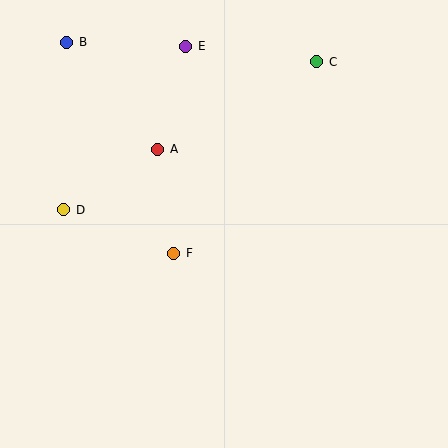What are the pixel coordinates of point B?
Point B is at (67, 42).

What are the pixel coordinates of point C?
Point C is at (317, 62).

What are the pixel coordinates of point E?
Point E is at (186, 46).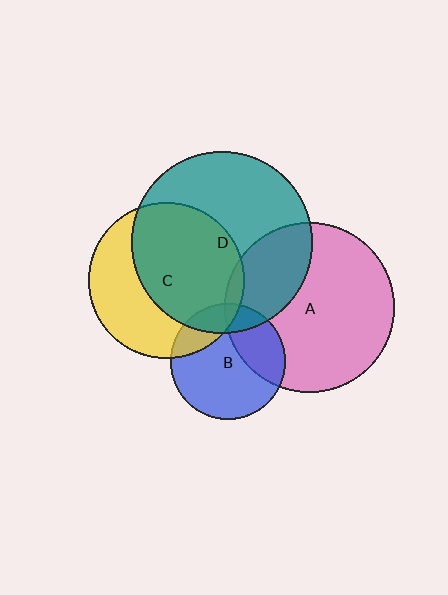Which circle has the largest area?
Circle D (teal).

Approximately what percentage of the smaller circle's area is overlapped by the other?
Approximately 30%.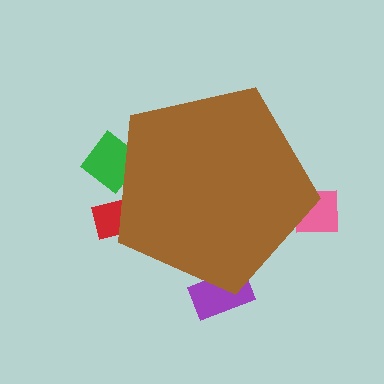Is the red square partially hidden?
Yes, the red square is partially hidden behind the brown pentagon.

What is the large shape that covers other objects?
A brown pentagon.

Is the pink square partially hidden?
Yes, the pink square is partially hidden behind the brown pentagon.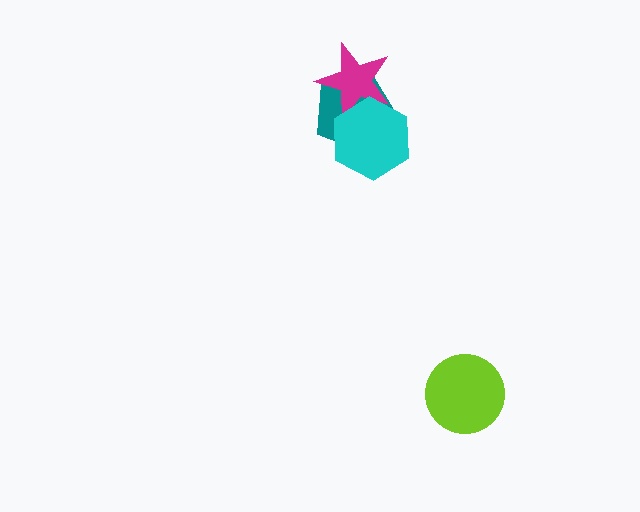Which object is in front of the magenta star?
The cyan hexagon is in front of the magenta star.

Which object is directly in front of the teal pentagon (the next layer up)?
The magenta star is directly in front of the teal pentagon.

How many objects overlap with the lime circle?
0 objects overlap with the lime circle.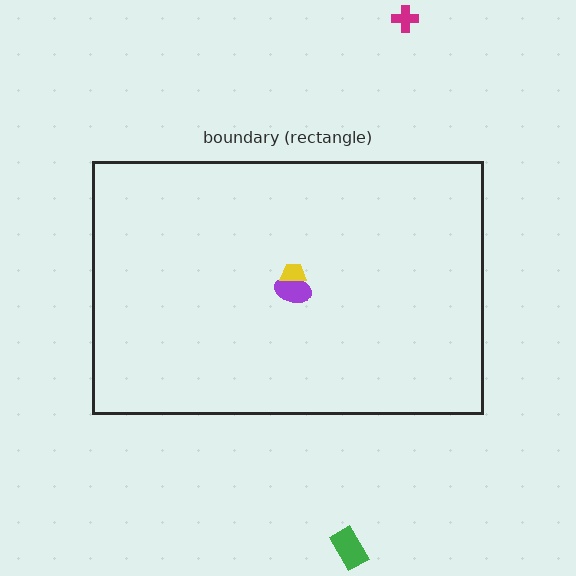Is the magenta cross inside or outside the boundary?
Outside.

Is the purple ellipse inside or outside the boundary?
Inside.